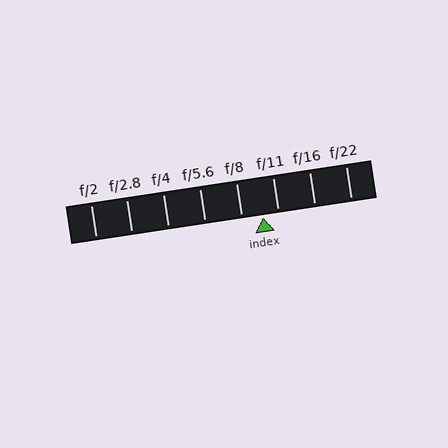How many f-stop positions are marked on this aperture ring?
There are 8 f-stop positions marked.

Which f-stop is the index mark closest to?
The index mark is closest to f/11.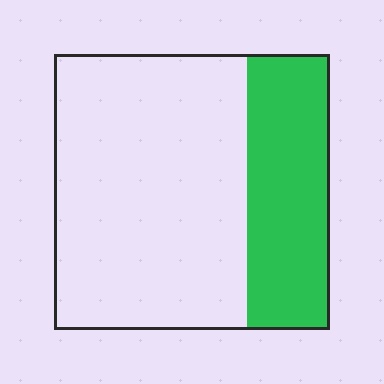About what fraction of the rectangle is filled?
About one third (1/3).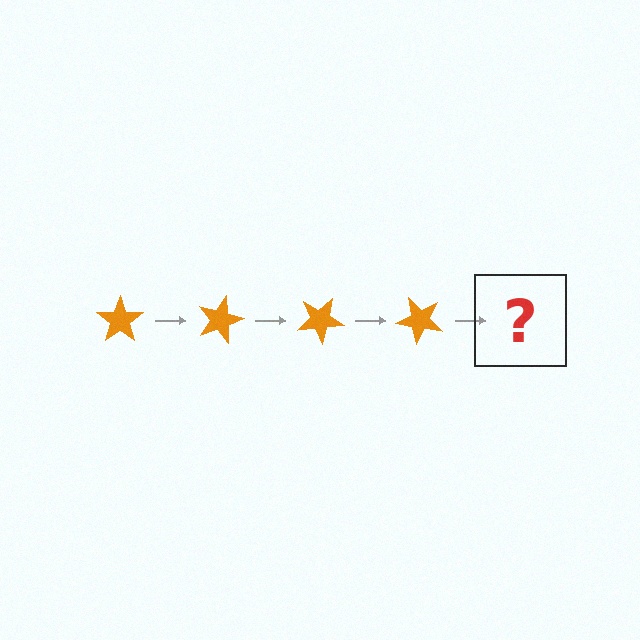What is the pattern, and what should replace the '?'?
The pattern is that the star rotates 15 degrees each step. The '?' should be an orange star rotated 60 degrees.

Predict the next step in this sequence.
The next step is an orange star rotated 60 degrees.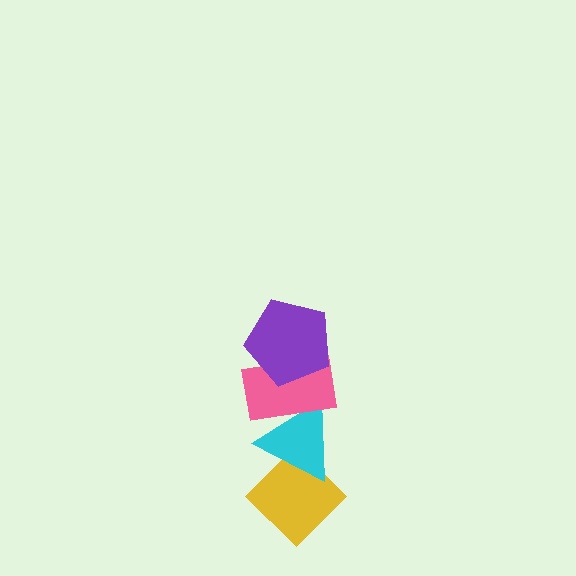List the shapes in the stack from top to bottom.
From top to bottom: the purple pentagon, the pink rectangle, the cyan triangle, the yellow diamond.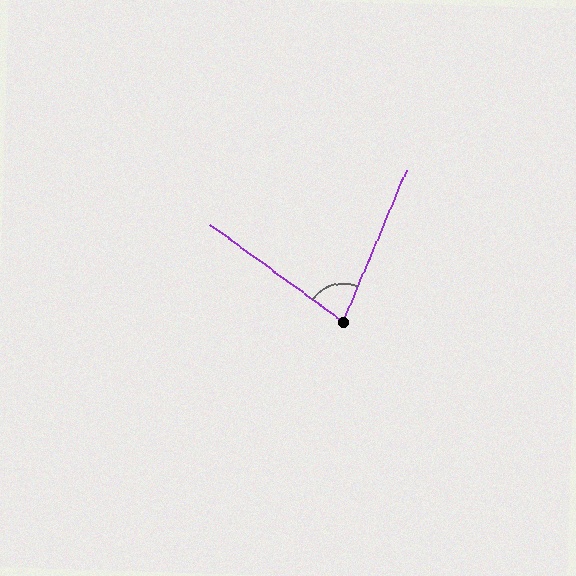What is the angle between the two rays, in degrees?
Approximately 77 degrees.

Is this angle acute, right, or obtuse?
It is acute.